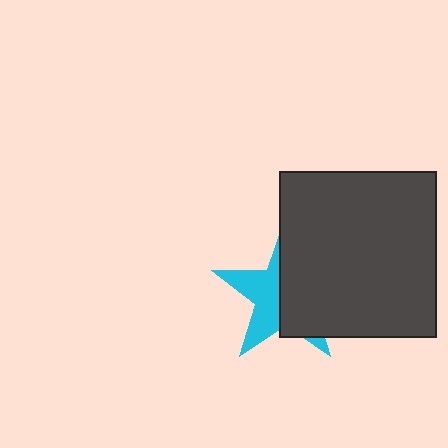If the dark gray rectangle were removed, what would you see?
You would see the complete cyan star.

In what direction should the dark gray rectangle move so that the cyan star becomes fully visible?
The dark gray rectangle should move right. That is the shortest direction to clear the overlap and leave the cyan star fully visible.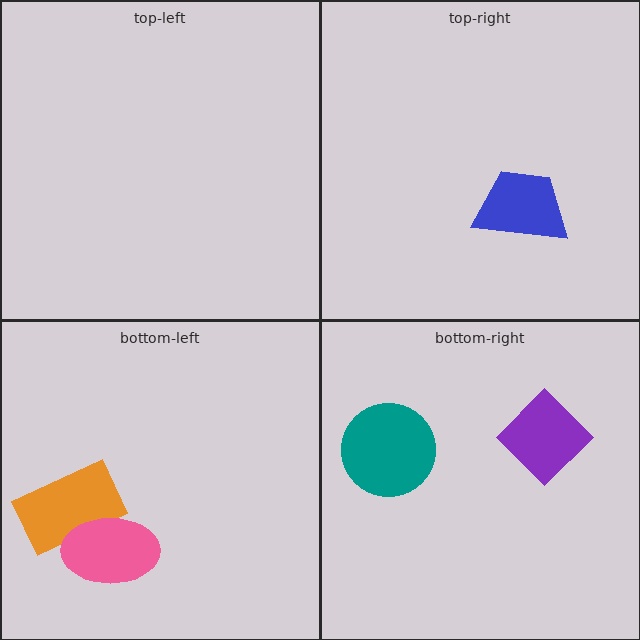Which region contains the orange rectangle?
The bottom-left region.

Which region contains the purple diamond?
The bottom-right region.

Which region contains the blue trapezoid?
The top-right region.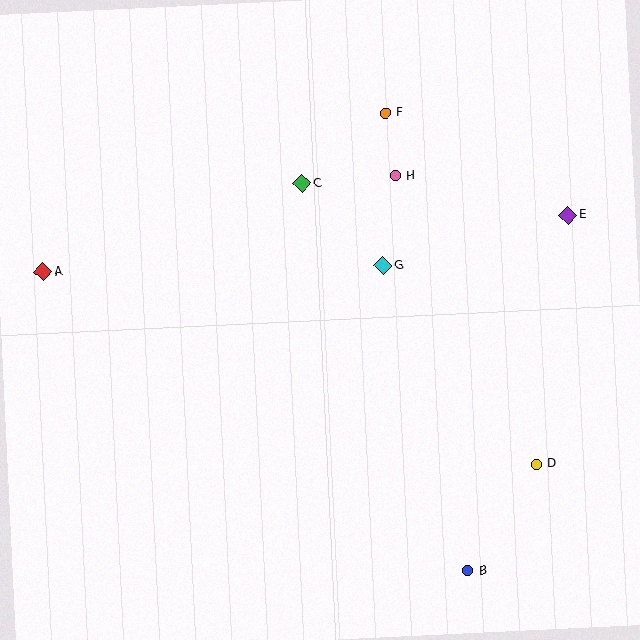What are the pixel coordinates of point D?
Point D is at (536, 464).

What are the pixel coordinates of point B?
Point B is at (468, 571).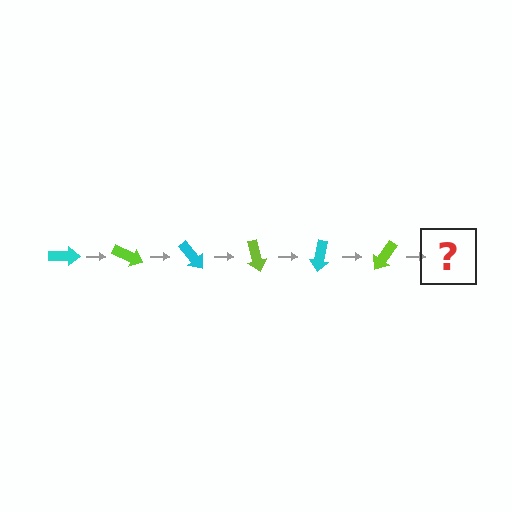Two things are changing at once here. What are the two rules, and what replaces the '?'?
The two rules are that it rotates 25 degrees each step and the color cycles through cyan and lime. The '?' should be a cyan arrow, rotated 150 degrees from the start.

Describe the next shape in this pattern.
It should be a cyan arrow, rotated 150 degrees from the start.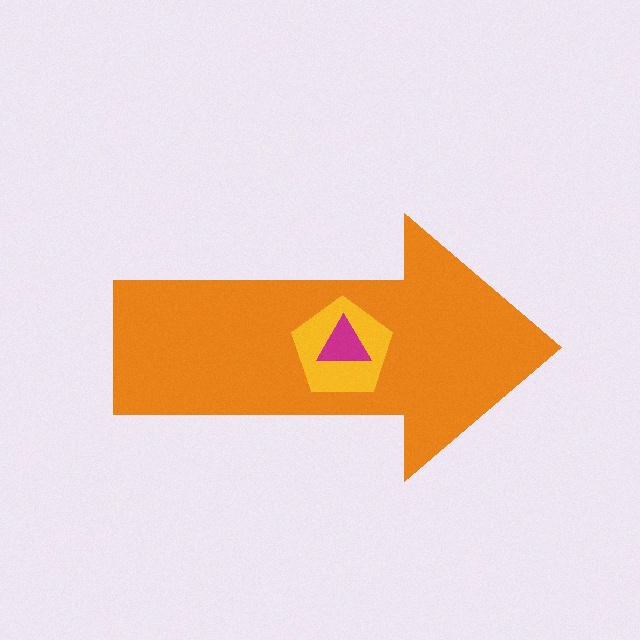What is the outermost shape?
The orange arrow.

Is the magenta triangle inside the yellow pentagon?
Yes.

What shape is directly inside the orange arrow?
The yellow pentagon.